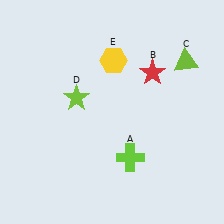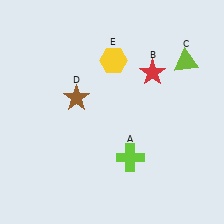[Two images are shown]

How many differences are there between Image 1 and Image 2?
There is 1 difference between the two images.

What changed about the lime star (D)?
In Image 1, D is lime. In Image 2, it changed to brown.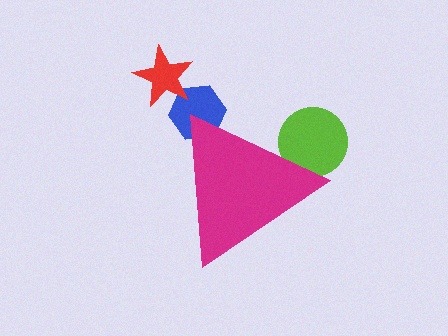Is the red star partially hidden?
No, the red star is fully visible.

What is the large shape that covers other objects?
A magenta triangle.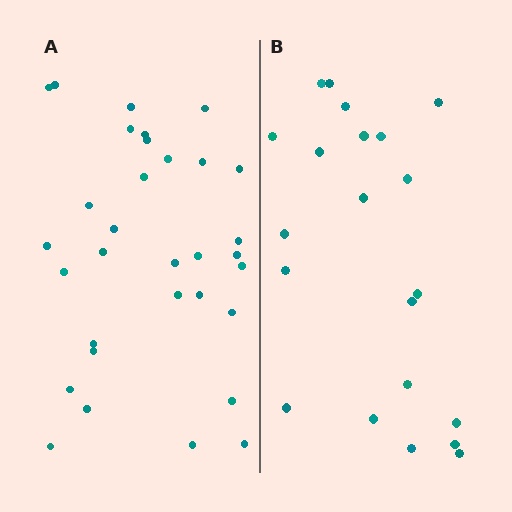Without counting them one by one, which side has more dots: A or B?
Region A (the left region) has more dots.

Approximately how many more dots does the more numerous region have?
Region A has roughly 12 or so more dots than region B.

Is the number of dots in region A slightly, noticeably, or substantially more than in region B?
Region A has substantially more. The ratio is roughly 1.5 to 1.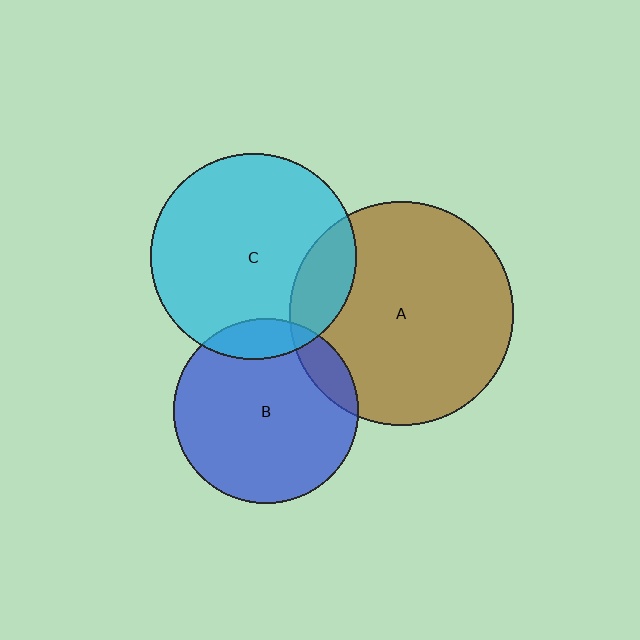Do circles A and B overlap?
Yes.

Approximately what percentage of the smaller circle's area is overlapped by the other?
Approximately 10%.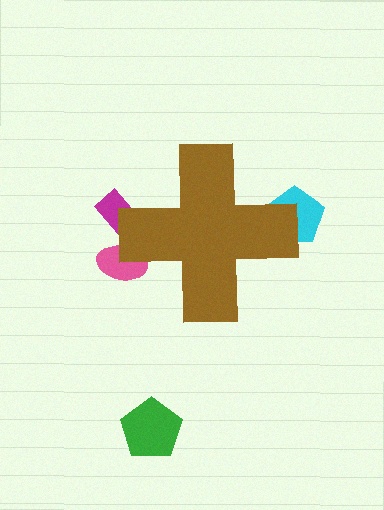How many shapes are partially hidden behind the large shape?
3 shapes are partially hidden.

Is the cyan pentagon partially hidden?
Yes, the cyan pentagon is partially hidden behind the brown cross.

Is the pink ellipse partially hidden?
Yes, the pink ellipse is partially hidden behind the brown cross.